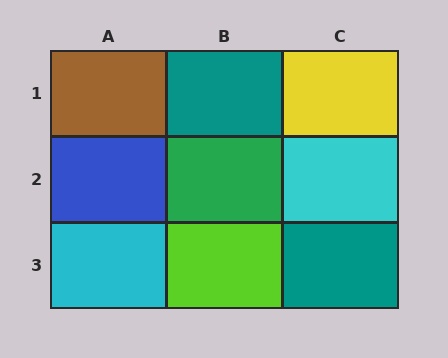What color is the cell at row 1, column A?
Brown.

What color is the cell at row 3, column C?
Teal.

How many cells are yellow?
1 cell is yellow.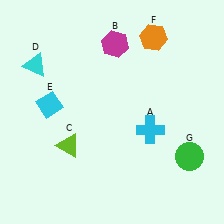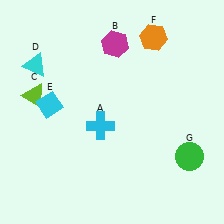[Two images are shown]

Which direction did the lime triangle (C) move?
The lime triangle (C) moved up.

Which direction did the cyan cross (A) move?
The cyan cross (A) moved left.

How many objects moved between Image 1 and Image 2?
2 objects moved between the two images.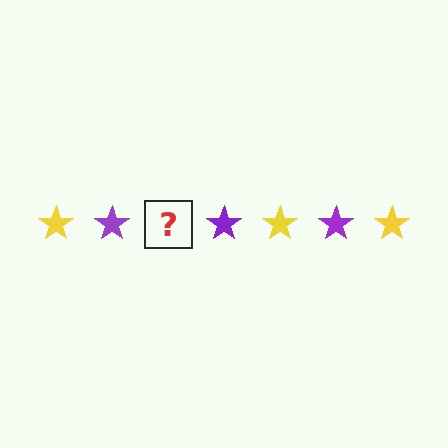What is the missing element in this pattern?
The missing element is a yellow star.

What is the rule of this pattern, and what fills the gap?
The rule is that the pattern cycles through yellow, purple stars. The gap should be filled with a yellow star.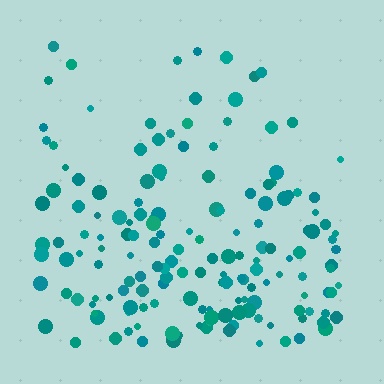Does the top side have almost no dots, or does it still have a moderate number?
Still a moderate number, just noticeably fewer than the bottom.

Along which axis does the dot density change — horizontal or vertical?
Vertical.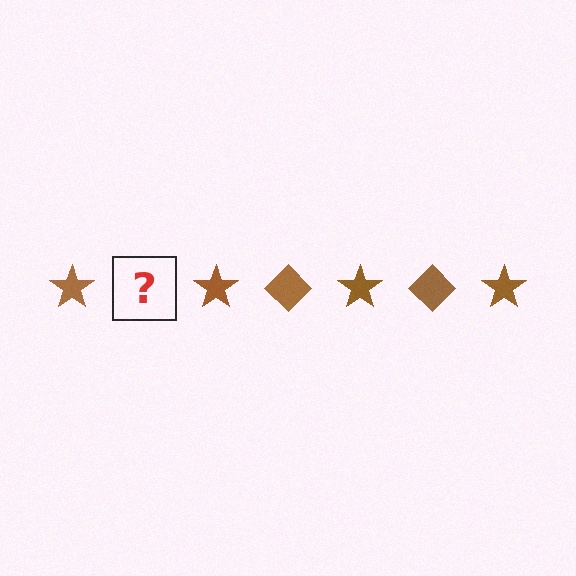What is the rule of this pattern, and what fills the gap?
The rule is that the pattern cycles through star, diamond shapes in brown. The gap should be filled with a brown diamond.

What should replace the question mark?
The question mark should be replaced with a brown diamond.